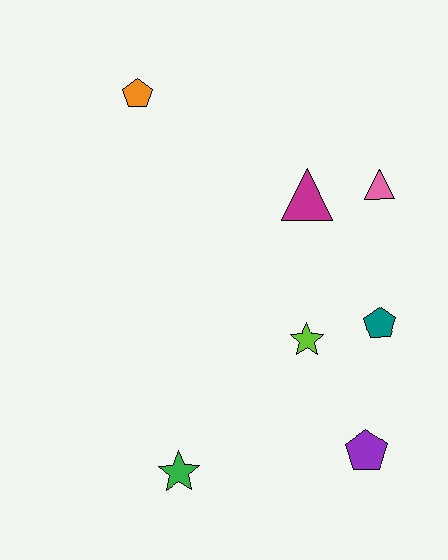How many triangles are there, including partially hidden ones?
There are 2 triangles.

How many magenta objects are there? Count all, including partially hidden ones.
There is 1 magenta object.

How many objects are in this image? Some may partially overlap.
There are 7 objects.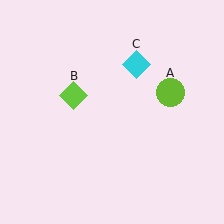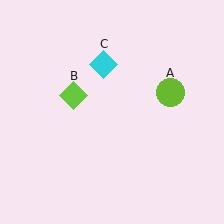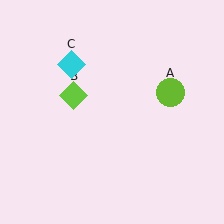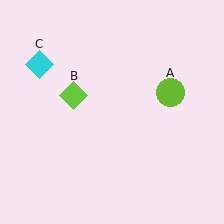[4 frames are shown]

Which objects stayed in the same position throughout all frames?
Lime circle (object A) and lime diamond (object B) remained stationary.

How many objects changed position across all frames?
1 object changed position: cyan diamond (object C).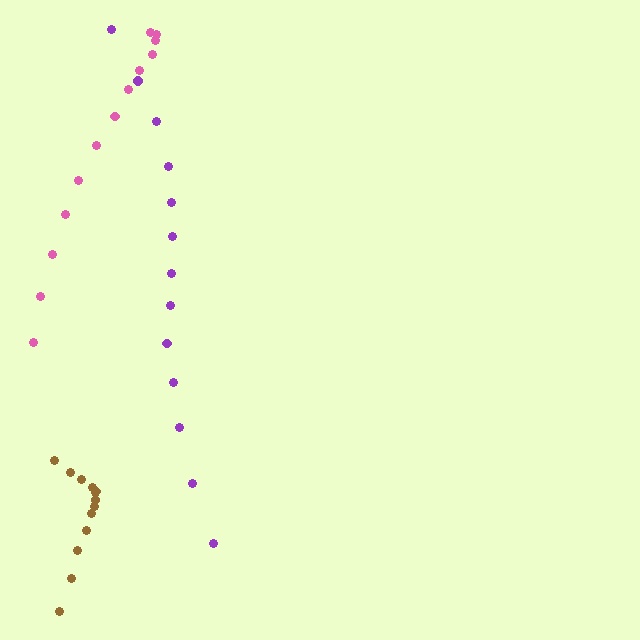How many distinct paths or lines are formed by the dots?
There are 3 distinct paths.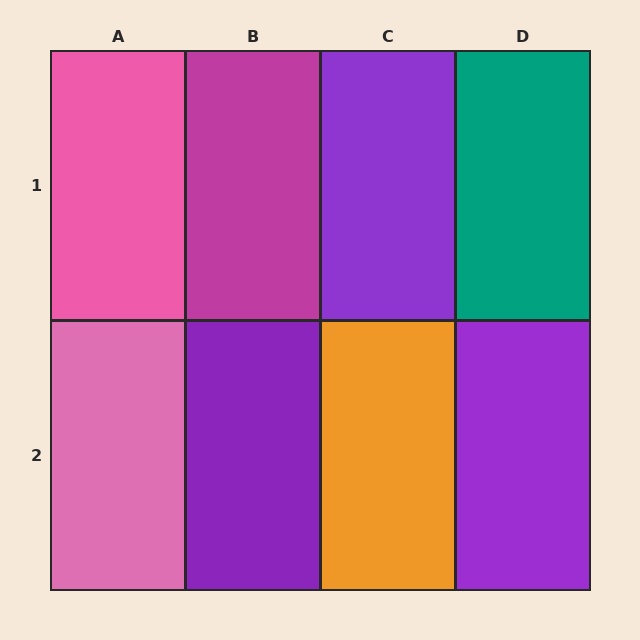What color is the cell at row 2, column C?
Orange.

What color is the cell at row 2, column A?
Pink.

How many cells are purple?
3 cells are purple.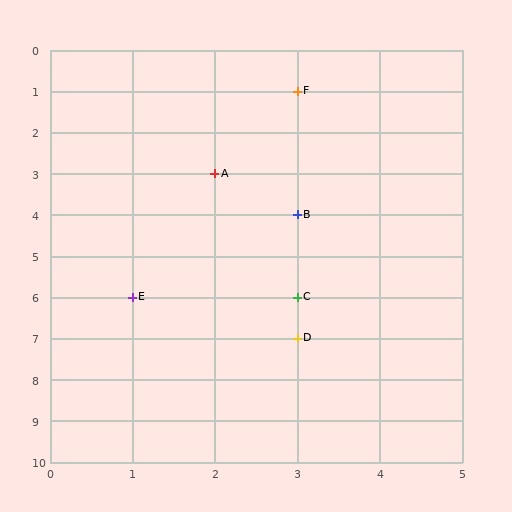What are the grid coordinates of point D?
Point D is at grid coordinates (3, 7).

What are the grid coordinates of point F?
Point F is at grid coordinates (3, 1).